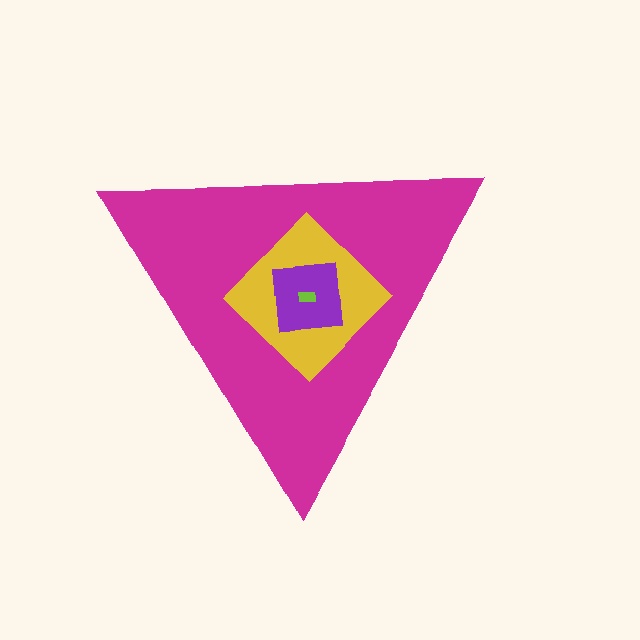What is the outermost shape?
The magenta triangle.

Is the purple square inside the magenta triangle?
Yes.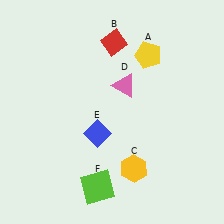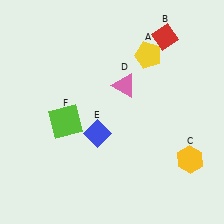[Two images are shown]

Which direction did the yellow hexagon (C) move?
The yellow hexagon (C) moved right.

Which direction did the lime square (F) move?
The lime square (F) moved up.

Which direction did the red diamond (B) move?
The red diamond (B) moved right.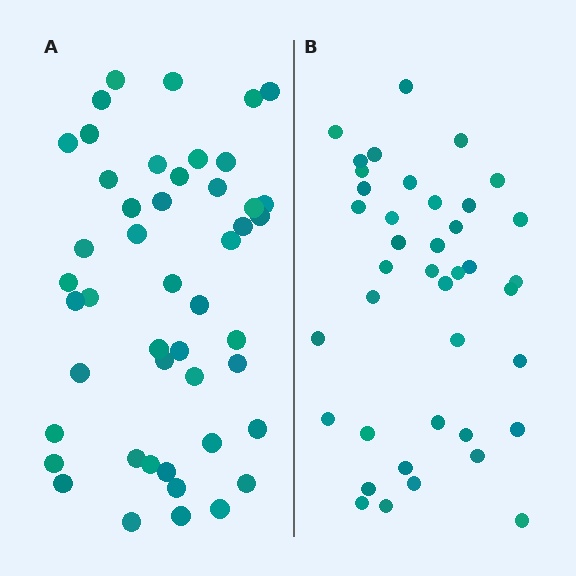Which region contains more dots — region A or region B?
Region A (the left region) has more dots.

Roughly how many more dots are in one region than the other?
Region A has roughly 8 or so more dots than region B.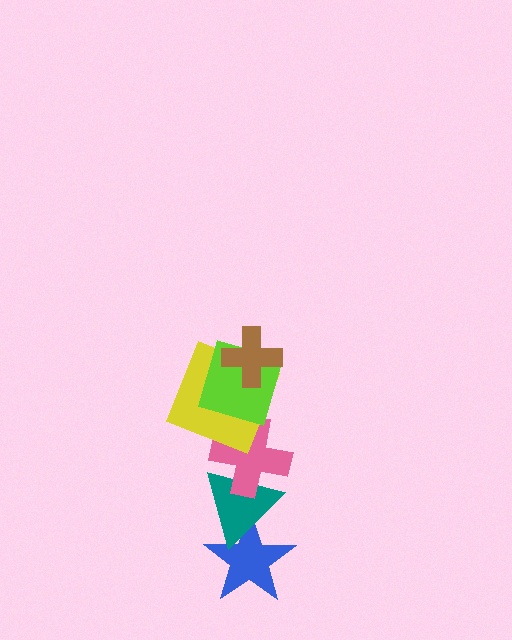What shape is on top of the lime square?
The brown cross is on top of the lime square.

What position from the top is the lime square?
The lime square is 2nd from the top.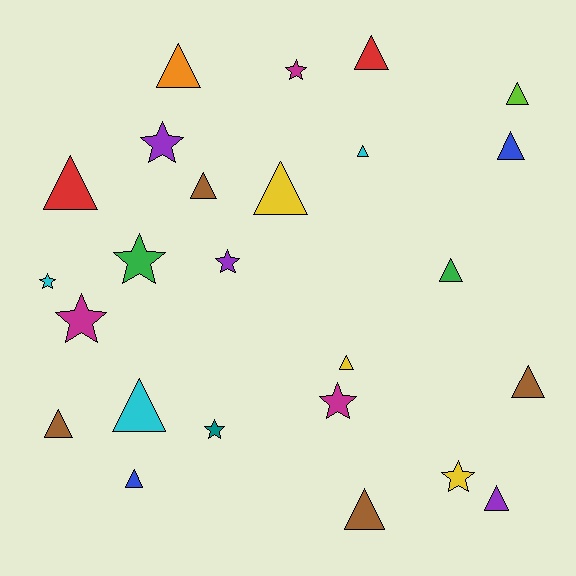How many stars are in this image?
There are 9 stars.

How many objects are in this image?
There are 25 objects.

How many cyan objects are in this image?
There are 3 cyan objects.